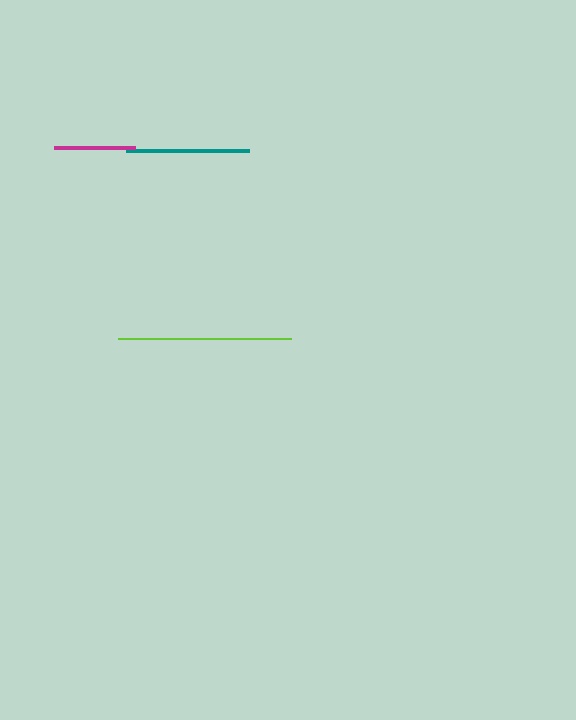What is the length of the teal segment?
The teal segment is approximately 123 pixels long.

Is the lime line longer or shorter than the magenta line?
The lime line is longer than the magenta line.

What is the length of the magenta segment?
The magenta segment is approximately 81 pixels long.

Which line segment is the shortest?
The magenta line is the shortest at approximately 81 pixels.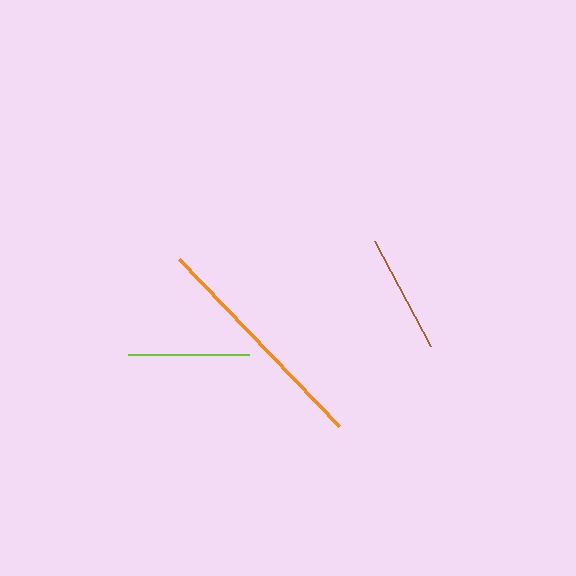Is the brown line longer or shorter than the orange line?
The orange line is longer than the brown line.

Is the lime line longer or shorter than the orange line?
The orange line is longer than the lime line.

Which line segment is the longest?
The orange line is the longest at approximately 231 pixels.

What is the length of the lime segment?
The lime segment is approximately 121 pixels long.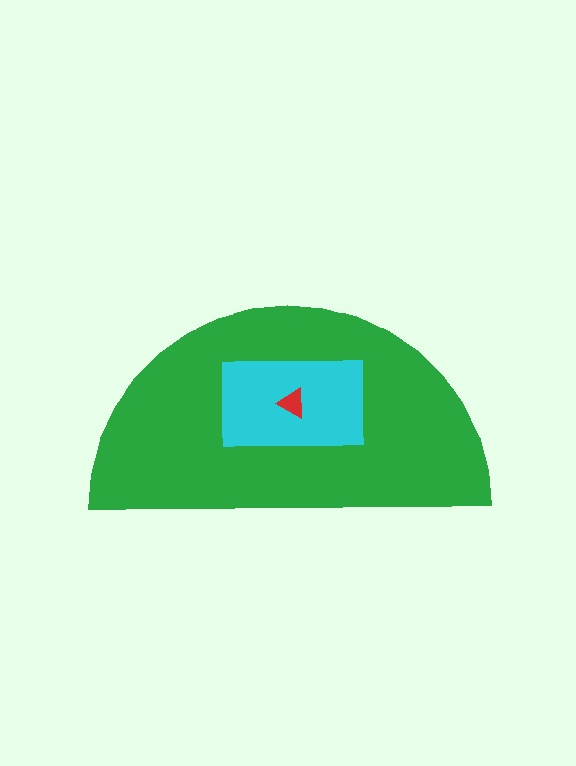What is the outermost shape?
The green semicircle.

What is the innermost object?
The red triangle.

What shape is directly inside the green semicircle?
The cyan rectangle.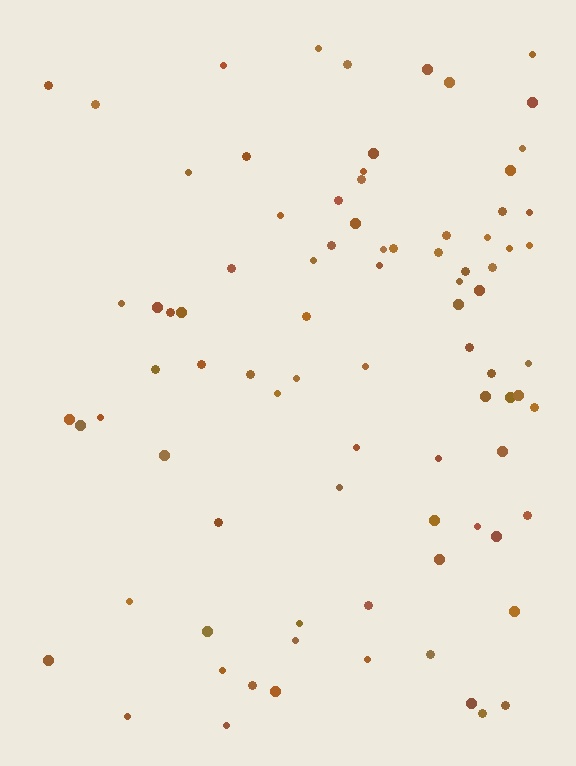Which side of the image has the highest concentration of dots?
The right.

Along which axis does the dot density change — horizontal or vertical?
Horizontal.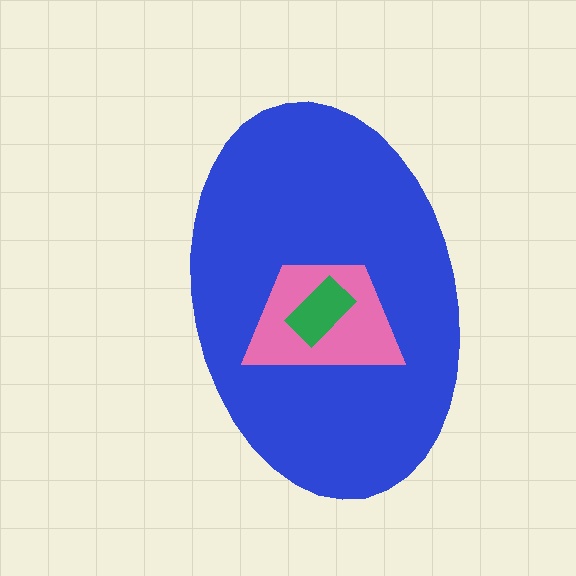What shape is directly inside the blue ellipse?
The pink trapezoid.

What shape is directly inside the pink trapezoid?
The green rectangle.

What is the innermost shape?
The green rectangle.